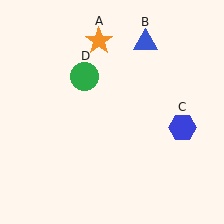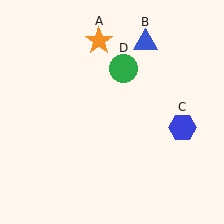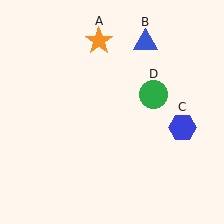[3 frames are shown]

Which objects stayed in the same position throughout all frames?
Orange star (object A) and blue triangle (object B) and blue hexagon (object C) remained stationary.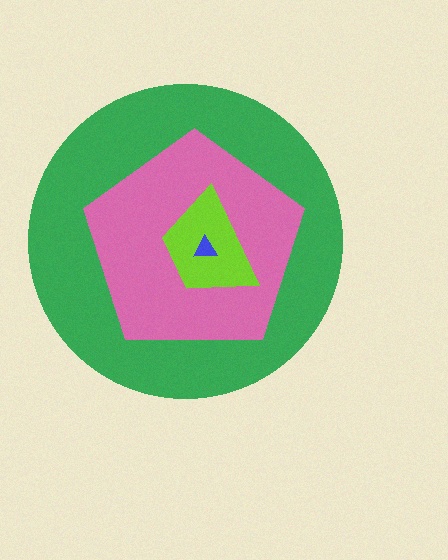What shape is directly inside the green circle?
The pink pentagon.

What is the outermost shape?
The green circle.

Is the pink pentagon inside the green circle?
Yes.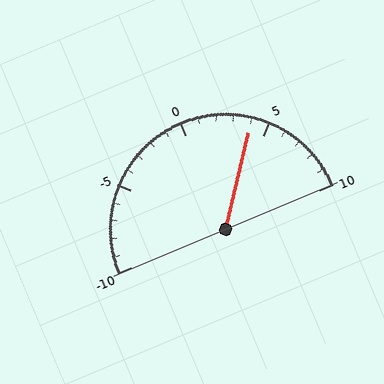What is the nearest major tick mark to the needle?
The nearest major tick mark is 5.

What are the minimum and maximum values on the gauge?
The gauge ranges from -10 to 10.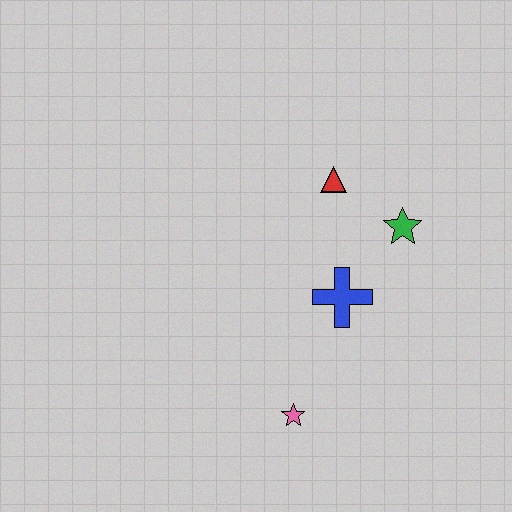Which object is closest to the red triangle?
The green star is closest to the red triangle.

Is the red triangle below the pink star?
No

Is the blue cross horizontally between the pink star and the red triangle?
No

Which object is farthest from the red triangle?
The pink star is farthest from the red triangle.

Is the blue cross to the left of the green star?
Yes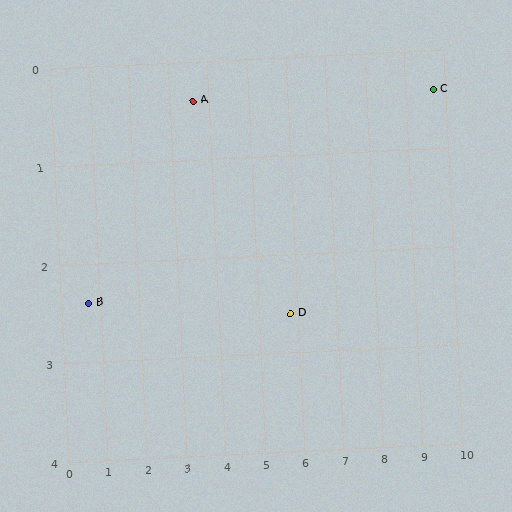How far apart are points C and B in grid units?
Points C and B are about 9.2 grid units apart.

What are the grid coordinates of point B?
Point B is at approximately (0.7, 2.4).